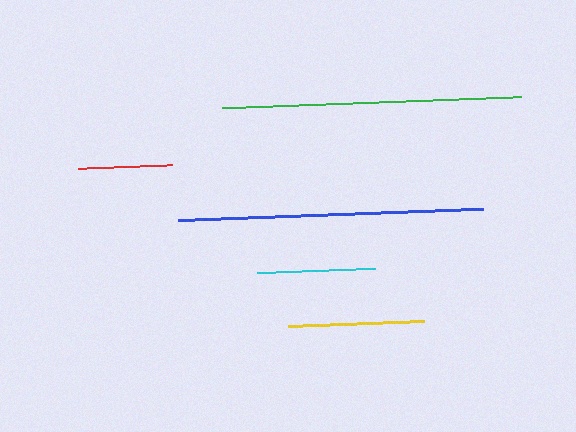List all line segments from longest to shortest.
From longest to shortest: blue, green, yellow, cyan, red.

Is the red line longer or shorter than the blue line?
The blue line is longer than the red line.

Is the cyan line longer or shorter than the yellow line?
The yellow line is longer than the cyan line.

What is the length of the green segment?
The green segment is approximately 299 pixels long.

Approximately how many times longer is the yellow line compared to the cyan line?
The yellow line is approximately 1.2 times the length of the cyan line.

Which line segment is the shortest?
The red line is the shortest at approximately 94 pixels.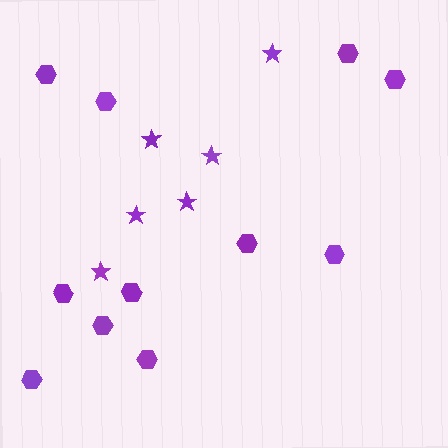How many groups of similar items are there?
There are 2 groups: one group of hexagons (11) and one group of stars (6).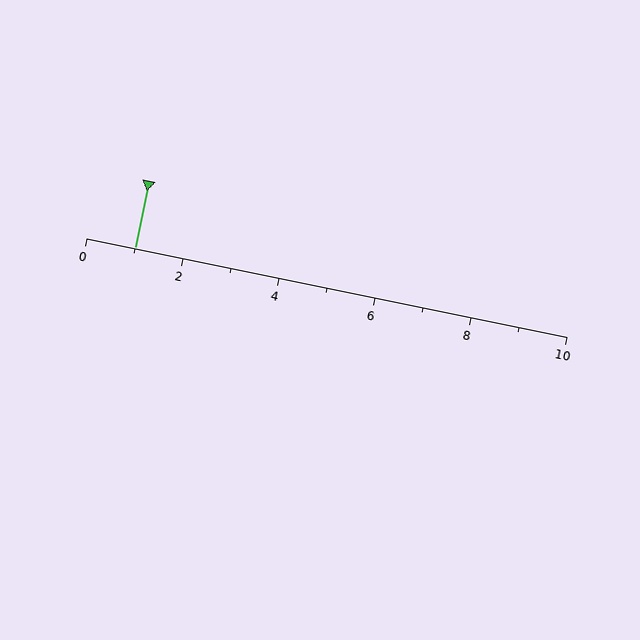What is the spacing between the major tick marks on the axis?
The major ticks are spaced 2 apart.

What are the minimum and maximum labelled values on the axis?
The axis runs from 0 to 10.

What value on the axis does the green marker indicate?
The marker indicates approximately 1.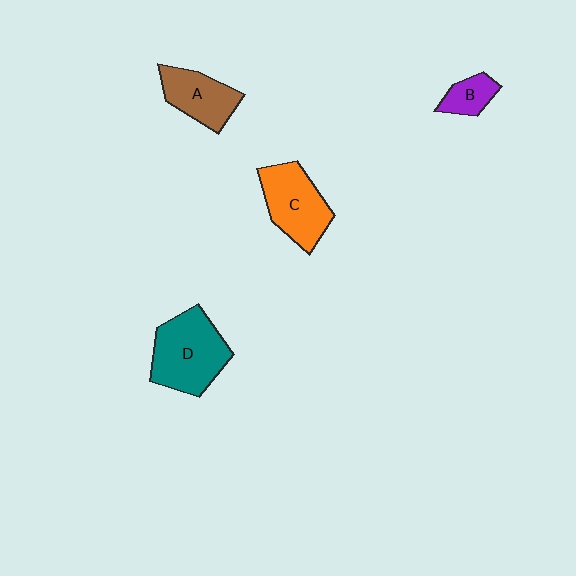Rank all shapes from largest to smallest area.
From largest to smallest: D (teal), C (orange), A (brown), B (purple).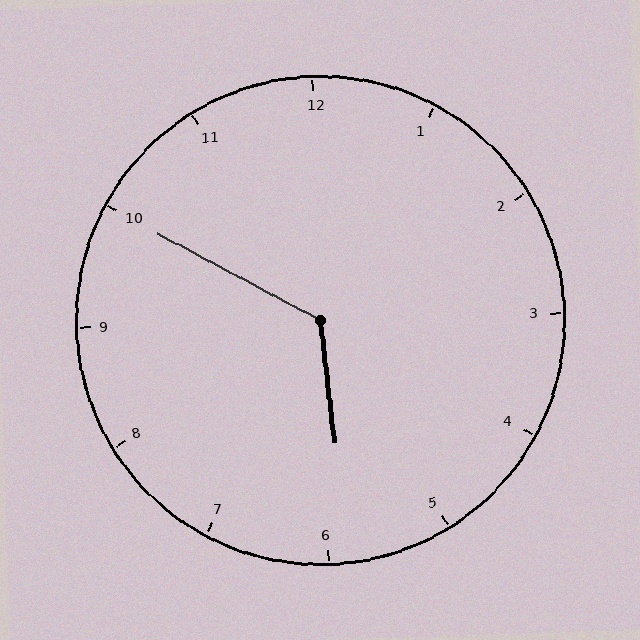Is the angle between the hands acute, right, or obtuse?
It is obtuse.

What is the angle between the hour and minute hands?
Approximately 125 degrees.